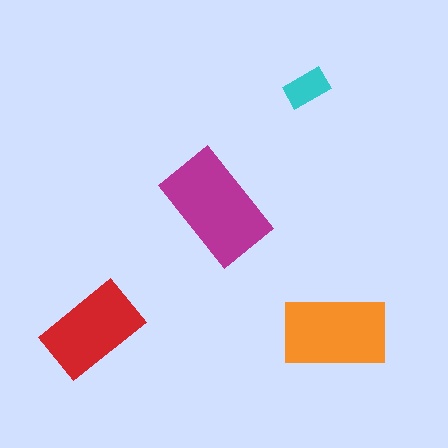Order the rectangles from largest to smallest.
the magenta one, the orange one, the red one, the cyan one.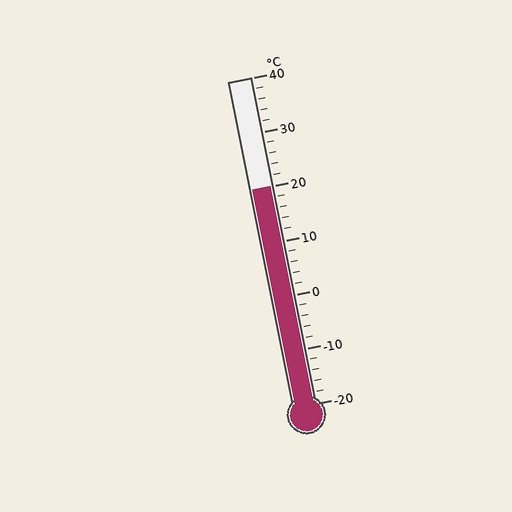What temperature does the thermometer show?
The thermometer shows approximately 20°C.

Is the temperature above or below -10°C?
The temperature is above -10°C.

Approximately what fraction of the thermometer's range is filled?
The thermometer is filled to approximately 65% of its range.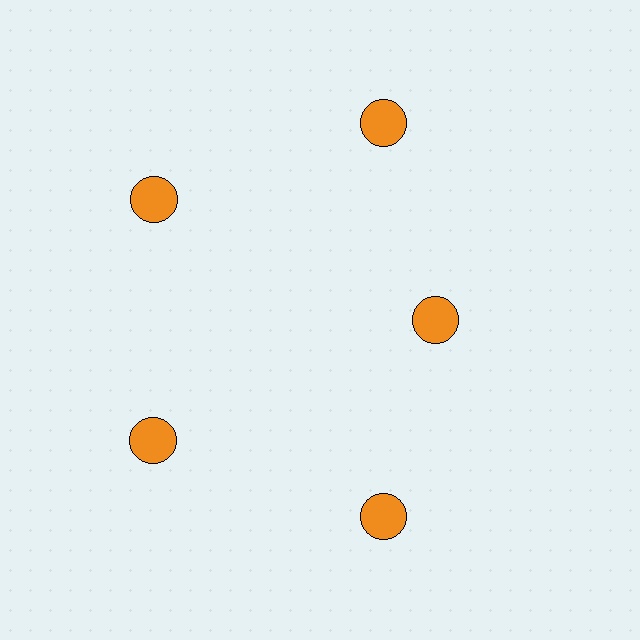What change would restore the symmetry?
The symmetry would be restored by moving it outward, back onto the ring so that all 5 circles sit at equal angles and equal distance from the center.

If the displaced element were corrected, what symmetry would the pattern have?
It would have 5-fold rotational symmetry — the pattern would map onto itself every 72 degrees.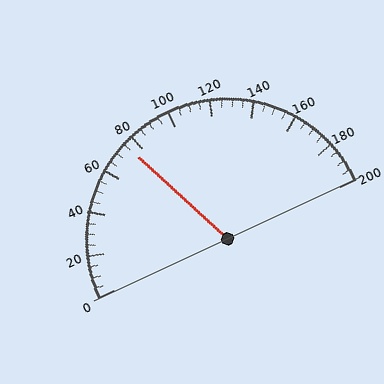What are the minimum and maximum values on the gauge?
The gauge ranges from 0 to 200.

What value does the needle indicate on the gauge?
The needle indicates approximately 75.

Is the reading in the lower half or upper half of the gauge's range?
The reading is in the lower half of the range (0 to 200).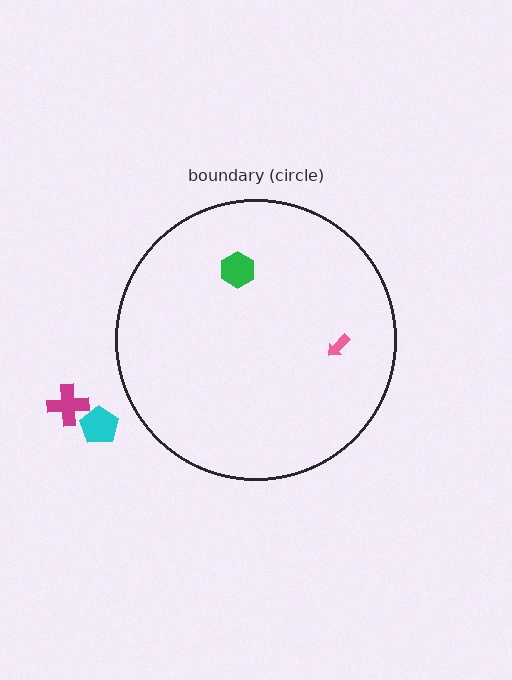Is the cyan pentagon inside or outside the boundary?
Outside.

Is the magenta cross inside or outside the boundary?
Outside.